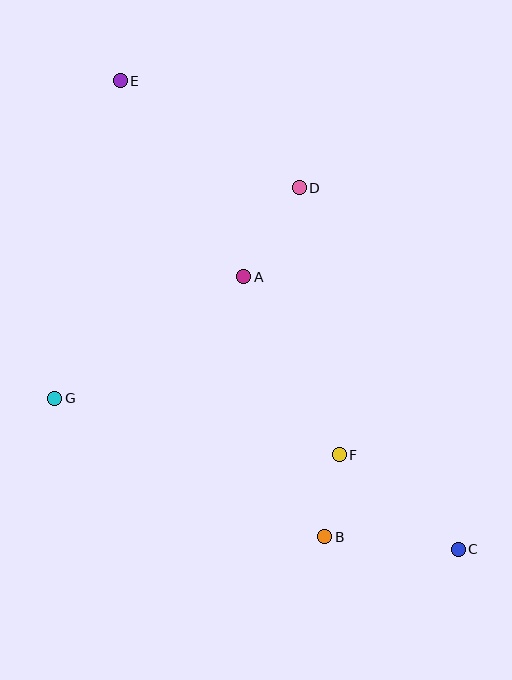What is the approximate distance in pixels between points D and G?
The distance between D and G is approximately 323 pixels.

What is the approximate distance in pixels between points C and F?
The distance between C and F is approximately 152 pixels.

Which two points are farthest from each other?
Points C and E are farthest from each other.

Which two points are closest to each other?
Points B and F are closest to each other.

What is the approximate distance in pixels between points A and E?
The distance between A and E is approximately 232 pixels.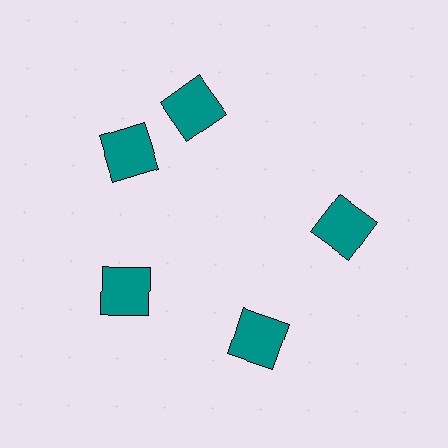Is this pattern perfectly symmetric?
No. The 5 teal squares are arranged in a ring, but one element near the 1 o'clock position is rotated out of alignment along the ring, breaking the 5-fold rotational symmetry.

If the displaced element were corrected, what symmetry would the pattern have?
It would have 5-fold rotational symmetry — the pattern would map onto itself every 72 degrees.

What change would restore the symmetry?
The symmetry would be restored by rotating it back into even spacing with its neighbors so that all 5 squares sit at equal angles and equal distance from the center.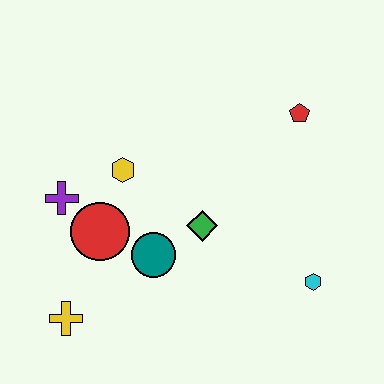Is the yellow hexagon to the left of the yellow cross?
No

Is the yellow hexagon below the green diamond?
No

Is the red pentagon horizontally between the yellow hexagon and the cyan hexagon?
Yes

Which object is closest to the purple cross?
The red circle is closest to the purple cross.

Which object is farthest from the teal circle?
The red pentagon is farthest from the teal circle.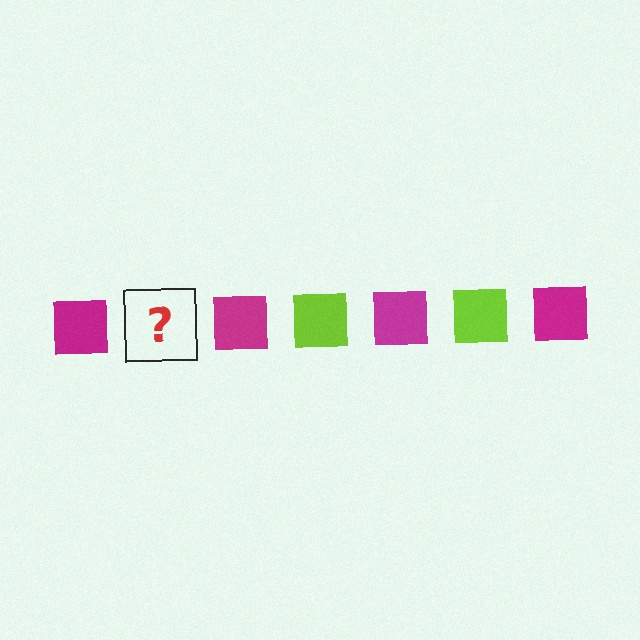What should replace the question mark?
The question mark should be replaced with a lime square.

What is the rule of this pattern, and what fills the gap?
The rule is that the pattern cycles through magenta, lime squares. The gap should be filled with a lime square.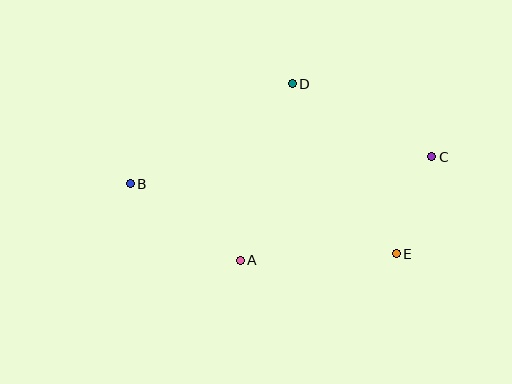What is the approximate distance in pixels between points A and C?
The distance between A and C is approximately 218 pixels.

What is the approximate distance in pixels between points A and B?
The distance between A and B is approximately 134 pixels.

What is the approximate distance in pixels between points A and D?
The distance between A and D is approximately 184 pixels.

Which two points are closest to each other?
Points C and E are closest to each other.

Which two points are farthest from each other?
Points B and C are farthest from each other.